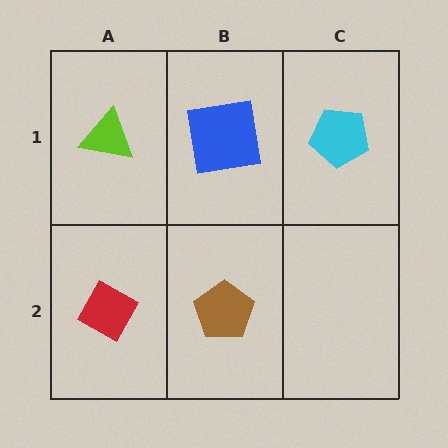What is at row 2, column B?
A brown pentagon.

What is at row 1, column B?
A blue square.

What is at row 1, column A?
A lime triangle.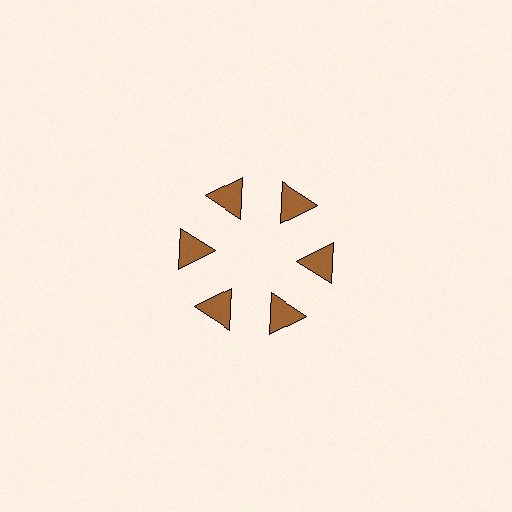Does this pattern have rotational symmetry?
Yes, this pattern has 6-fold rotational symmetry. It looks the same after rotating 60 degrees around the center.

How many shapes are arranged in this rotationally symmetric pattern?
There are 6 shapes, arranged in 6 groups of 1.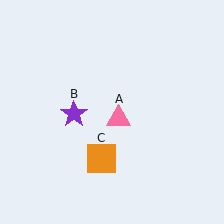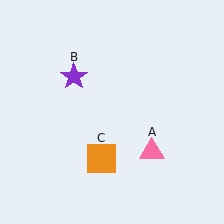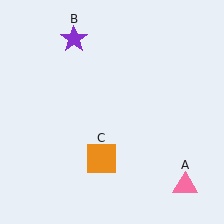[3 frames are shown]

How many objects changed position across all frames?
2 objects changed position: pink triangle (object A), purple star (object B).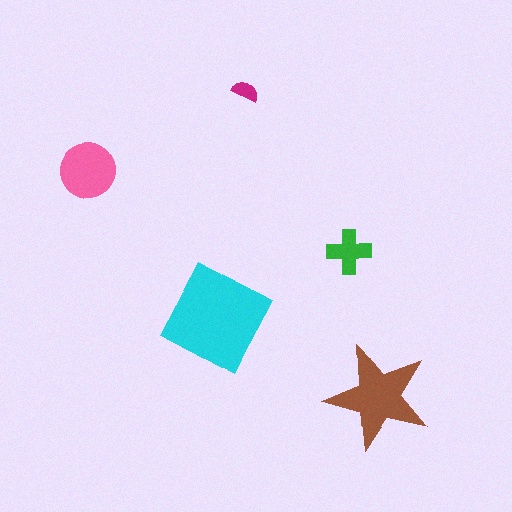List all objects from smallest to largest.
The magenta semicircle, the green cross, the pink circle, the brown star, the cyan diamond.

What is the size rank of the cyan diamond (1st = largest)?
1st.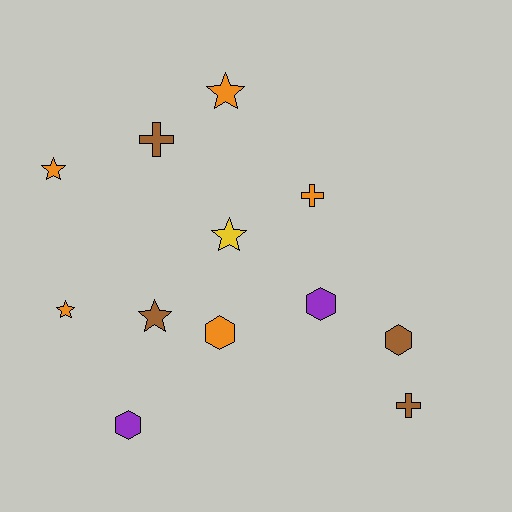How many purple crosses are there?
There are no purple crosses.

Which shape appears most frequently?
Star, with 5 objects.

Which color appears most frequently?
Orange, with 5 objects.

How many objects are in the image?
There are 12 objects.